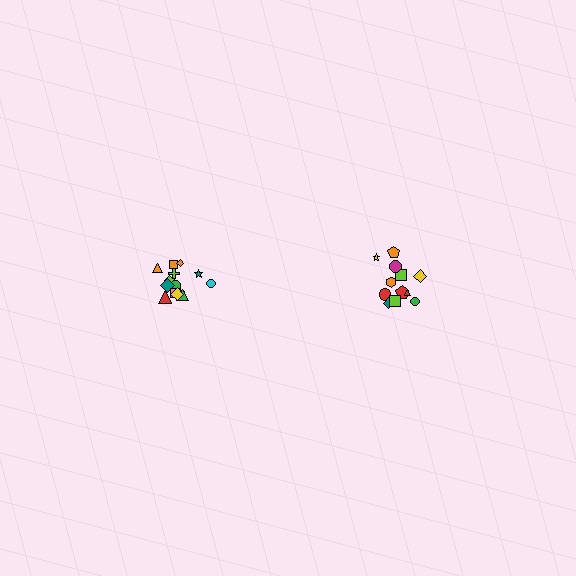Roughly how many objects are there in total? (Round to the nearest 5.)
Roughly 25 objects in total.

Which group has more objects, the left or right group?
The left group.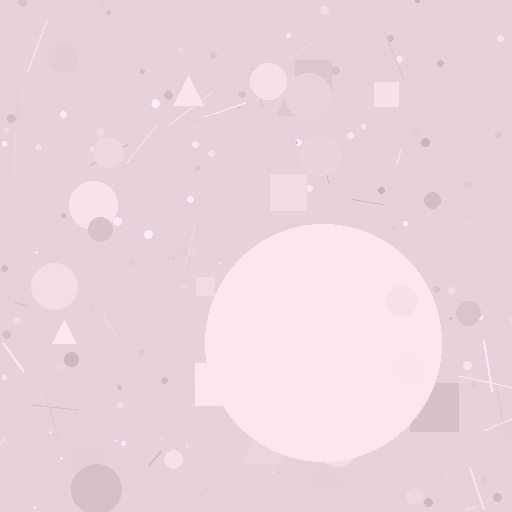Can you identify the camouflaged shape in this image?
The camouflaged shape is a circle.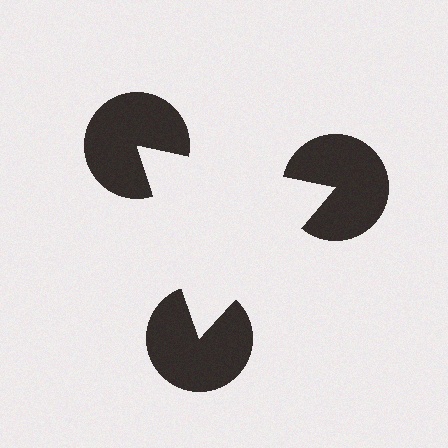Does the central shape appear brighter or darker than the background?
It typically appears slightly brighter than the background, even though no actual brightness change is drawn.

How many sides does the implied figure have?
3 sides.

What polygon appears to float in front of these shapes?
An illusory triangle — its edges are inferred from the aligned wedge cuts in the pac-man discs, not physically drawn.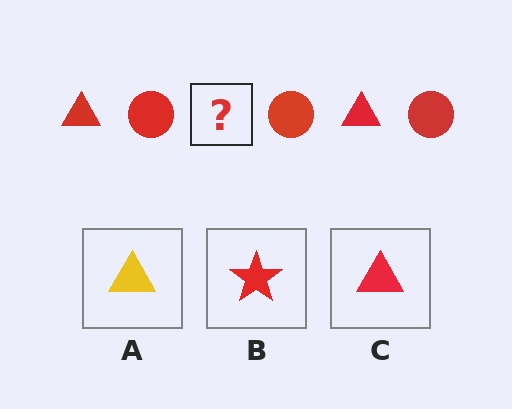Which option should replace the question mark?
Option C.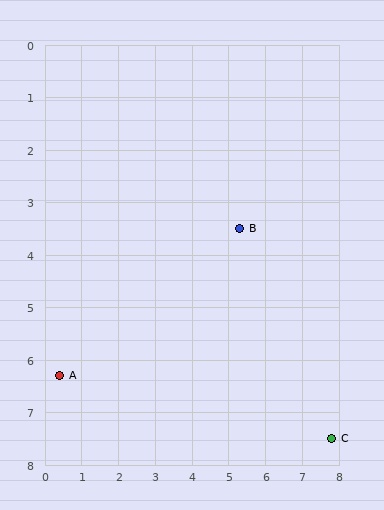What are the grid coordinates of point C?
Point C is at approximately (7.8, 7.5).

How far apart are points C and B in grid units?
Points C and B are about 4.7 grid units apart.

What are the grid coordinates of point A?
Point A is at approximately (0.4, 6.3).